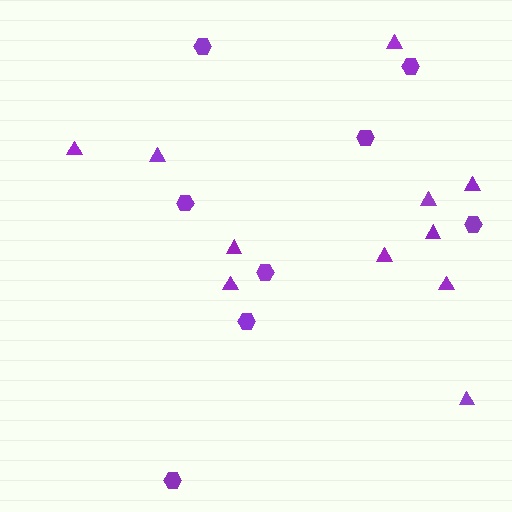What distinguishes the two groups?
There are 2 groups: one group of triangles (11) and one group of hexagons (8).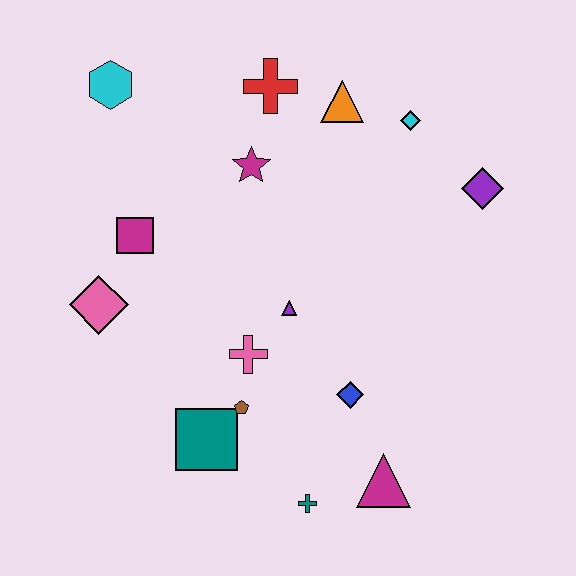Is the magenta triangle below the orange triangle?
Yes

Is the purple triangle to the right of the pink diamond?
Yes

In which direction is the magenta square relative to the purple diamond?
The magenta square is to the left of the purple diamond.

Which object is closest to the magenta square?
The pink diamond is closest to the magenta square.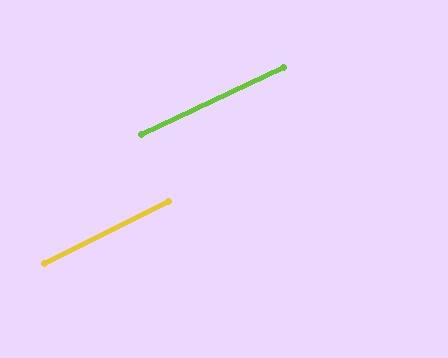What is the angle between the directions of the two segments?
Approximately 1 degree.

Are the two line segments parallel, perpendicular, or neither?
Parallel — their directions differ by only 1.2°.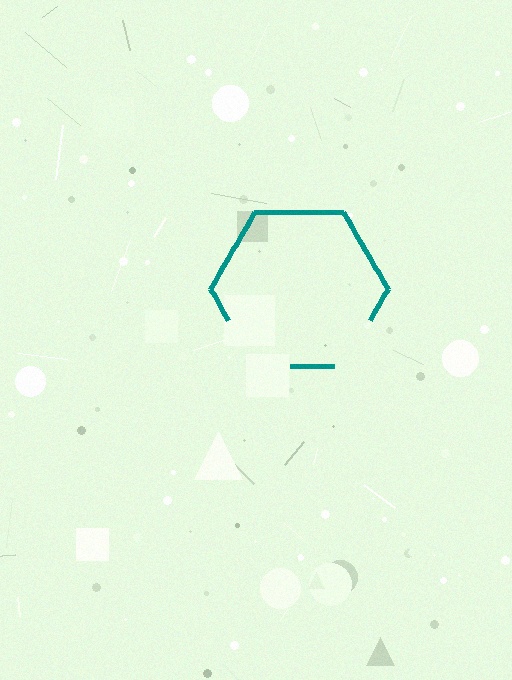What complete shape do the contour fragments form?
The contour fragments form a hexagon.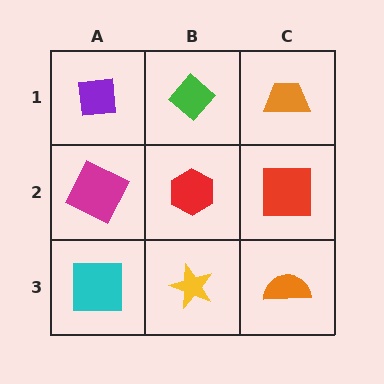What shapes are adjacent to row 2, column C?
An orange trapezoid (row 1, column C), an orange semicircle (row 3, column C), a red hexagon (row 2, column B).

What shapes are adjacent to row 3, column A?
A magenta square (row 2, column A), a yellow star (row 3, column B).